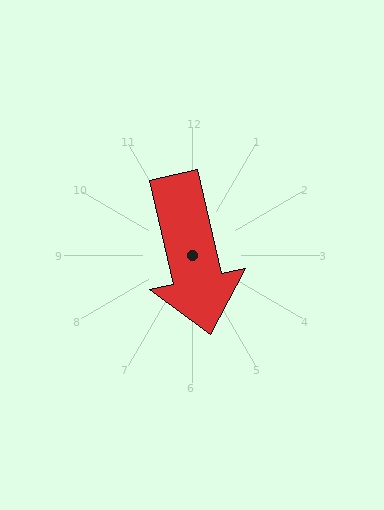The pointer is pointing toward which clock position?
Roughly 6 o'clock.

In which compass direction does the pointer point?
South.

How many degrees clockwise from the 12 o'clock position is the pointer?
Approximately 167 degrees.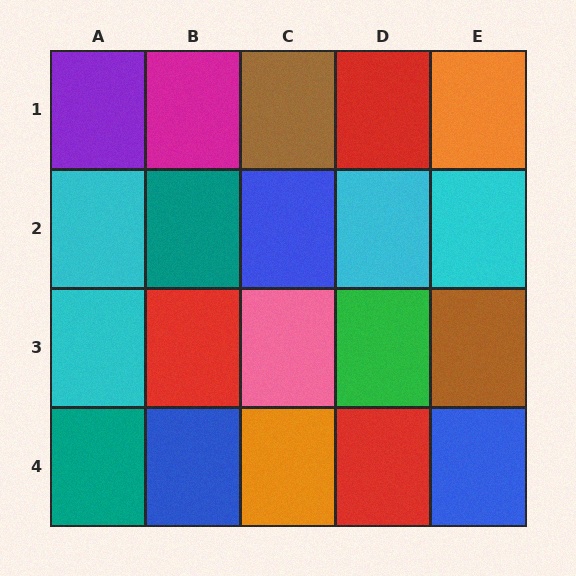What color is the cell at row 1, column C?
Brown.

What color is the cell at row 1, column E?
Orange.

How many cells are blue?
3 cells are blue.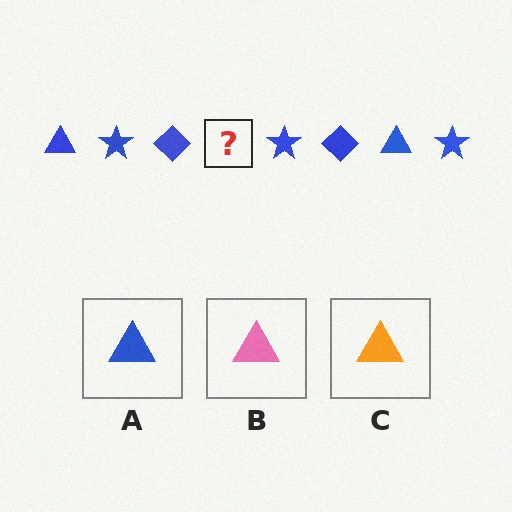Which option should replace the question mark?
Option A.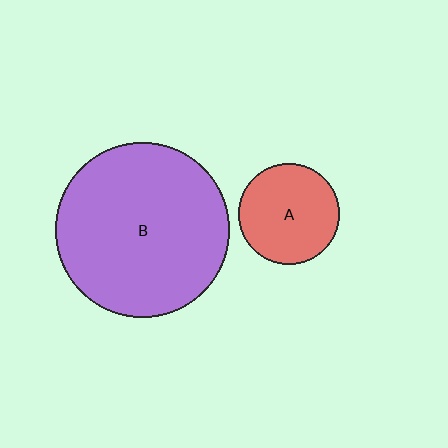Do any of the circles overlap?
No, none of the circles overlap.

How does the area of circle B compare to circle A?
Approximately 3.0 times.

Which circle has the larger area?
Circle B (purple).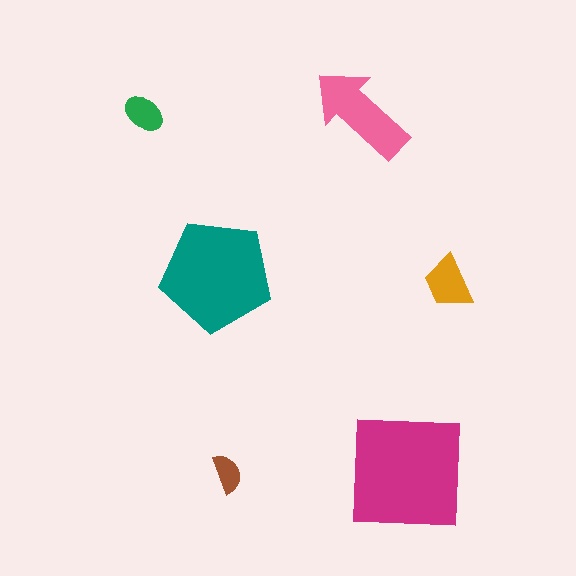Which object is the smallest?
The brown semicircle.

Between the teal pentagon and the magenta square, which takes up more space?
The magenta square.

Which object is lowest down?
The brown semicircle is bottommost.